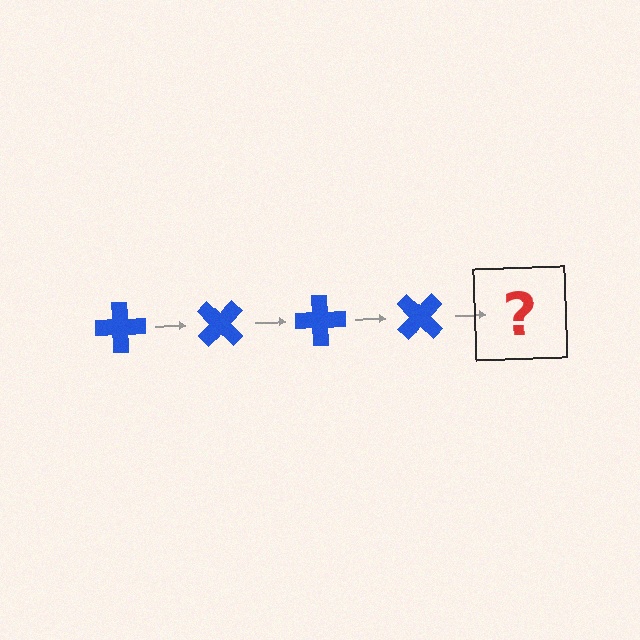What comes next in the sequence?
The next element should be a blue cross rotated 180 degrees.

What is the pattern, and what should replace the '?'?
The pattern is that the cross rotates 45 degrees each step. The '?' should be a blue cross rotated 180 degrees.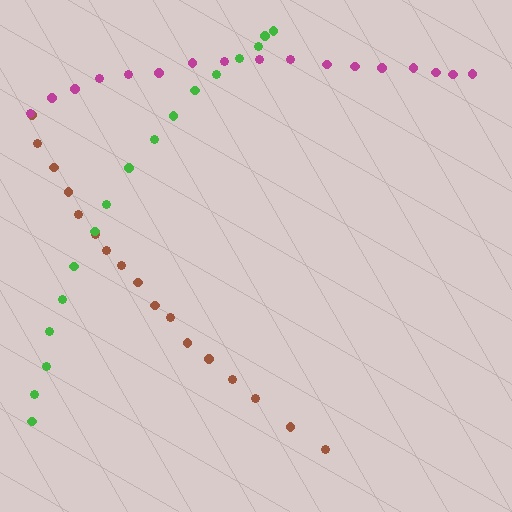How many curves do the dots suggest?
There are 3 distinct paths.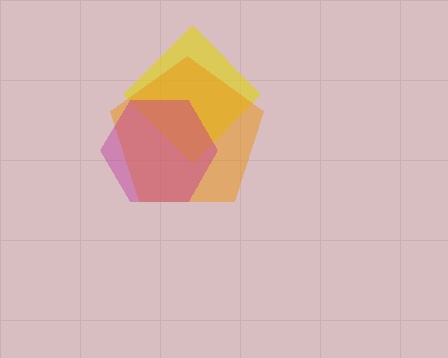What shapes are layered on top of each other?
The layered shapes are: a yellow diamond, an orange pentagon, a magenta hexagon.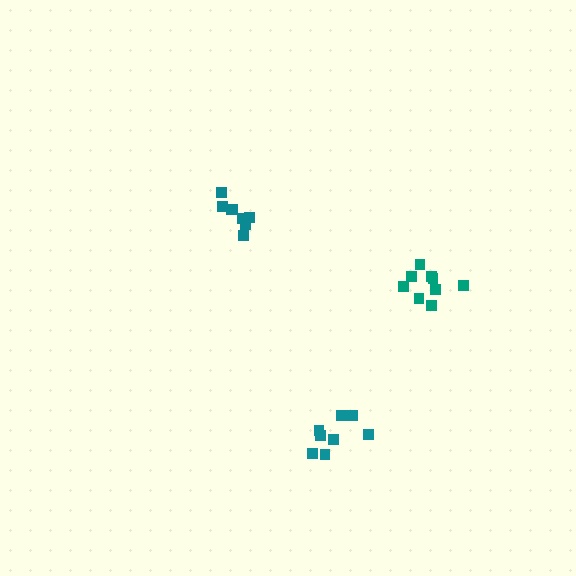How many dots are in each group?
Group 1: 8 dots, Group 2: 8 dots, Group 3: 9 dots (25 total).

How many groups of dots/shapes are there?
There are 3 groups.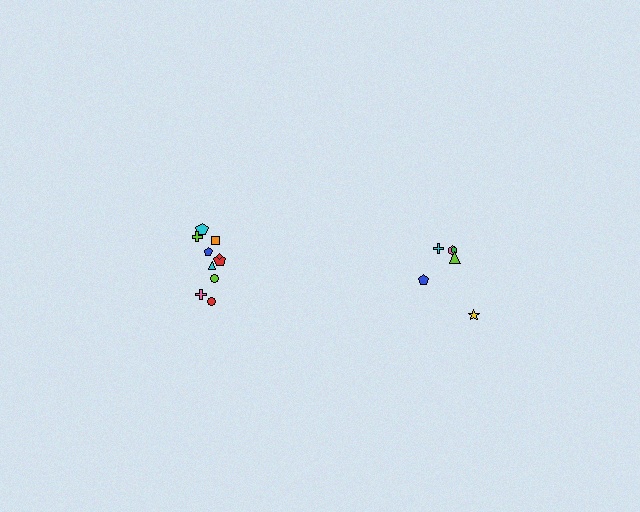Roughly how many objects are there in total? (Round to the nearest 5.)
Roughly 15 objects in total.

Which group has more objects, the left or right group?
The left group.